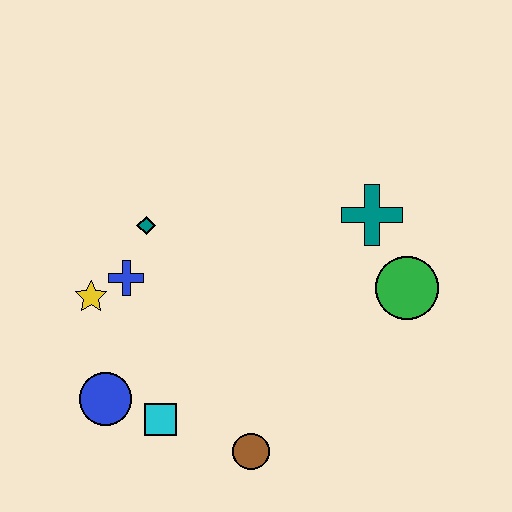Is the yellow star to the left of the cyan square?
Yes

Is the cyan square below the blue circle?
Yes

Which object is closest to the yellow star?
The blue cross is closest to the yellow star.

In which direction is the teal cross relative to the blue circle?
The teal cross is to the right of the blue circle.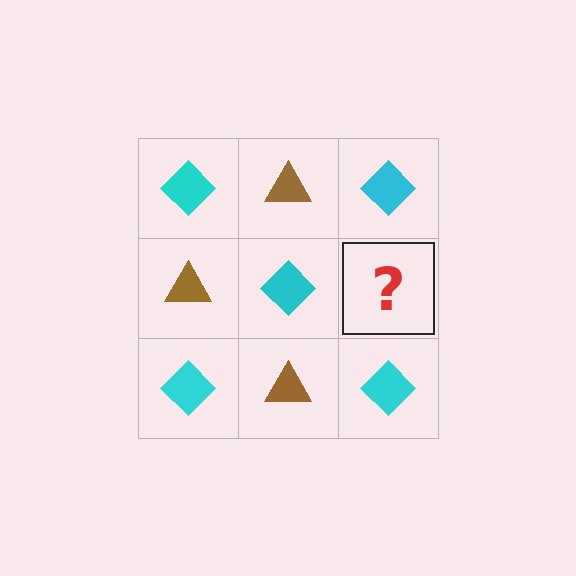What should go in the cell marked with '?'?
The missing cell should contain a brown triangle.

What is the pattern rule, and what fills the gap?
The rule is that it alternates cyan diamond and brown triangle in a checkerboard pattern. The gap should be filled with a brown triangle.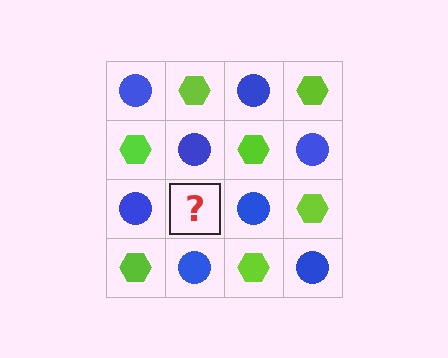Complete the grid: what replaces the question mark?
The question mark should be replaced with a lime hexagon.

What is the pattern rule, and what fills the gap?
The rule is that it alternates blue circle and lime hexagon in a checkerboard pattern. The gap should be filled with a lime hexagon.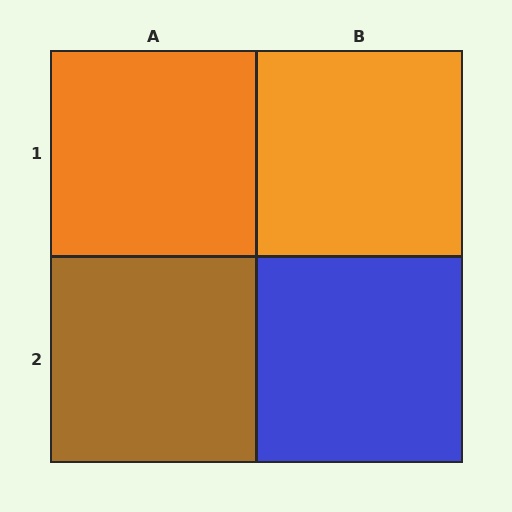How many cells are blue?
1 cell is blue.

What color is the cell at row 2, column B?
Blue.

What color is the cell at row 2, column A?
Brown.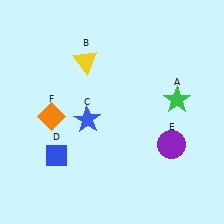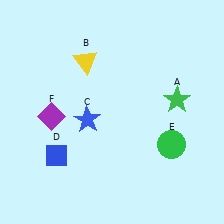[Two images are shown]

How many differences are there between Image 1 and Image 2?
There are 2 differences between the two images.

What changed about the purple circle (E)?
In Image 1, E is purple. In Image 2, it changed to green.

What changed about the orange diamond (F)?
In Image 1, F is orange. In Image 2, it changed to purple.